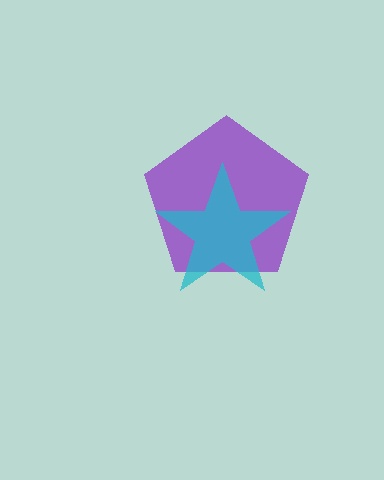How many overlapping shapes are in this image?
There are 2 overlapping shapes in the image.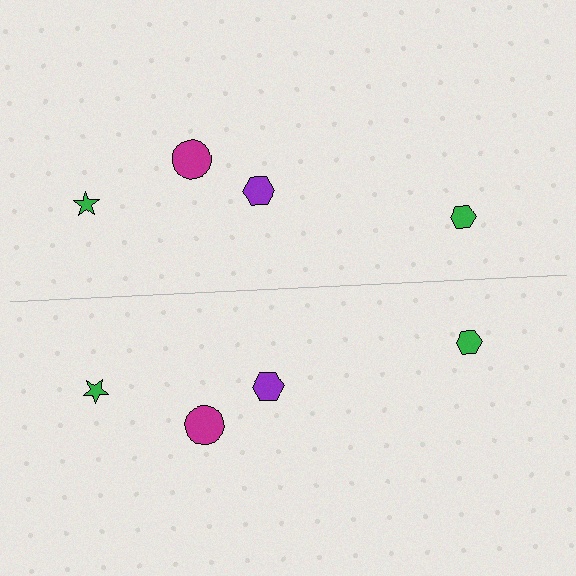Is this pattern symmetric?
Yes, this pattern has bilateral (reflection) symmetry.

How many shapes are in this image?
There are 8 shapes in this image.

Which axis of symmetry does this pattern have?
The pattern has a horizontal axis of symmetry running through the center of the image.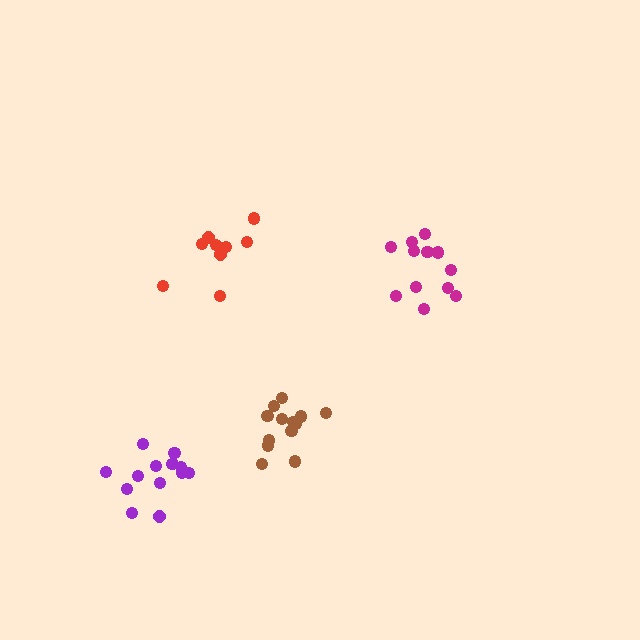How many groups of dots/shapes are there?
There are 4 groups.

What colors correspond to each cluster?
The clusters are colored: brown, magenta, purple, red.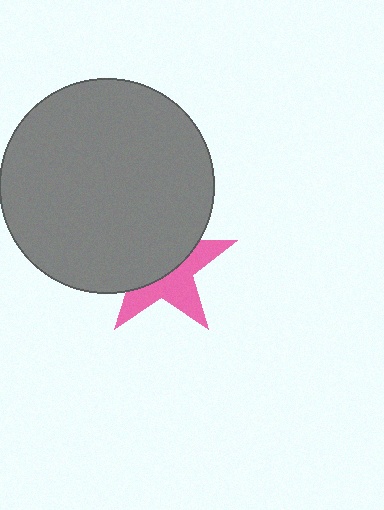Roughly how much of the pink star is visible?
A small part of it is visible (roughly 45%).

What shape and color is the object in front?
The object in front is a gray circle.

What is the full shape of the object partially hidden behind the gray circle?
The partially hidden object is a pink star.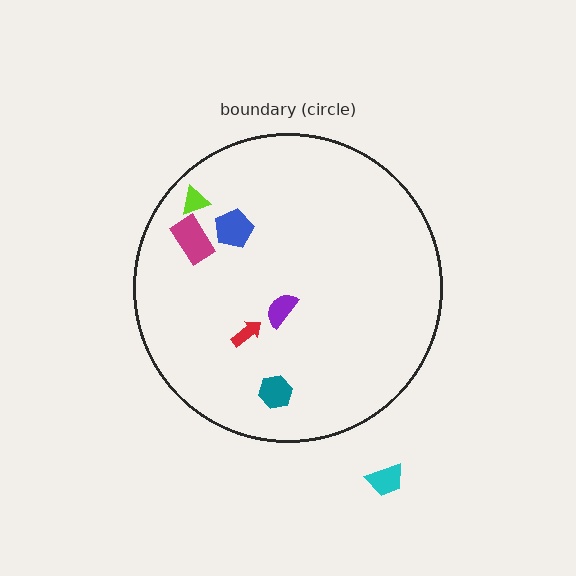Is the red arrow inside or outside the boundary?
Inside.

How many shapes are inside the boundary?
6 inside, 1 outside.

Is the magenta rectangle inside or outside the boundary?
Inside.